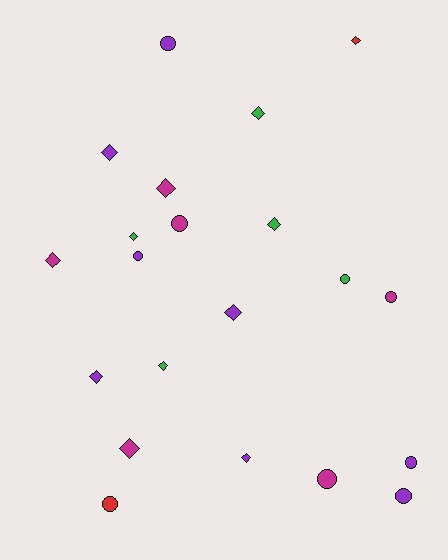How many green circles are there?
There is 1 green circle.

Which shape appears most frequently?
Diamond, with 12 objects.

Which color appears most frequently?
Purple, with 8 objects.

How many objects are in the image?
There are 21 objects.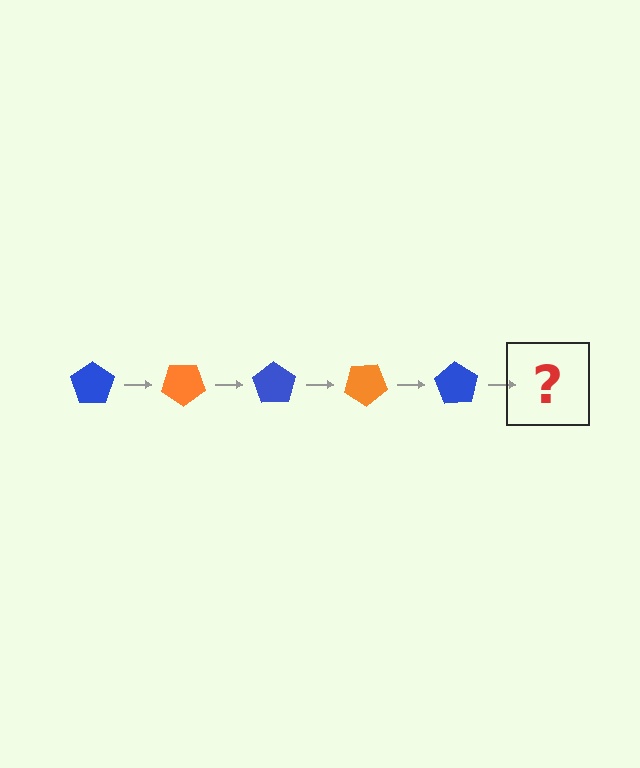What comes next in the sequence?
The next element should be an orange pentagon, rotated 175 degrees from the start.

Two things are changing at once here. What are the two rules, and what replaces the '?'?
The two rules are that it rotates 35 degrees each step and the color cycles through blue and orange. The '?' should be an orange pentagon, rotated 175 degrees from the start.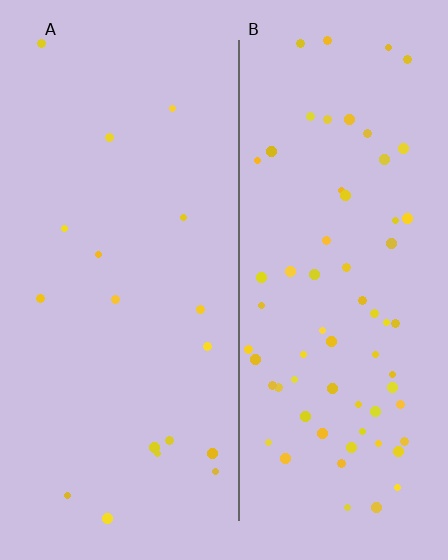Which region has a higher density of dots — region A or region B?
B (the right).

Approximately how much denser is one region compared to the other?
Approximately 3.8× — region B over region A.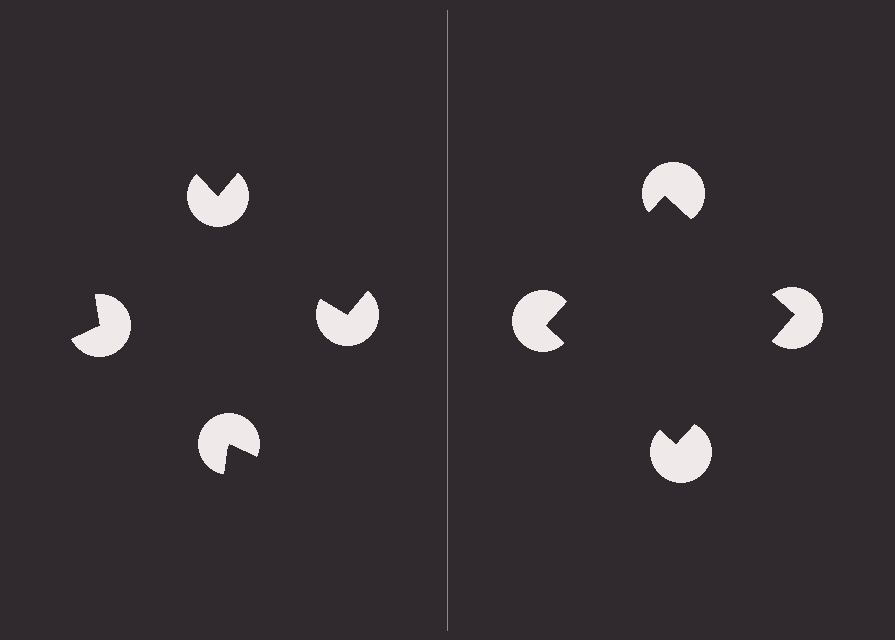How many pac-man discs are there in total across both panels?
8 — 4 on each side.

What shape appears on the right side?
An illusory square.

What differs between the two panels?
The pac-man discs are positioned identically on both sides; only the wedge orientations differ. On the right they align to a square; on the left they are misaligned.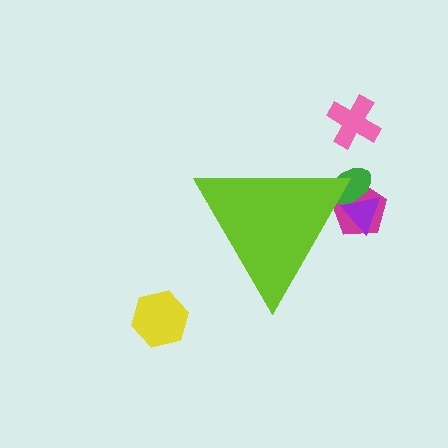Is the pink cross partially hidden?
No, the pink cross is fully visible.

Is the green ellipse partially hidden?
Yes, the green ellipse is partially hidden behind the lime triangle.